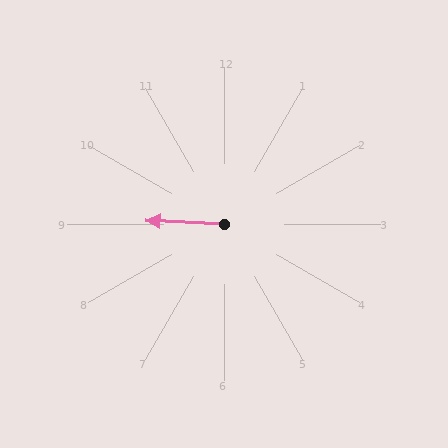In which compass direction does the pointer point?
West.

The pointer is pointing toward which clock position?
Roughly 9 o'clock.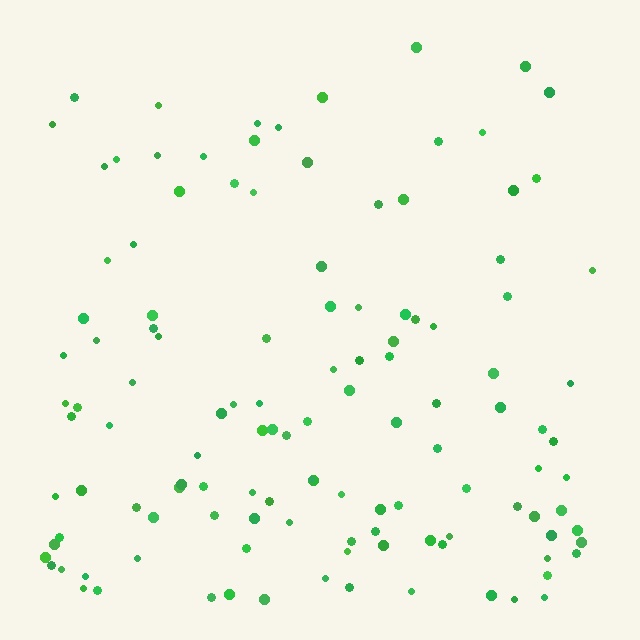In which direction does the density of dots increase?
From top to bottom, with the bottom side densest.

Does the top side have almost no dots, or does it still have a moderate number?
Still a moderate number, just noticeably fewer than the bottom.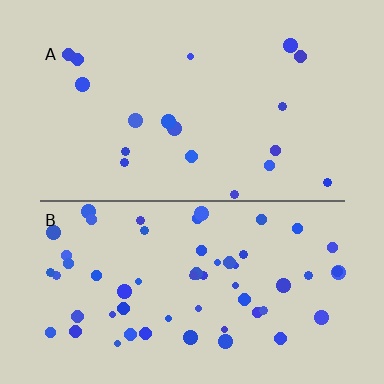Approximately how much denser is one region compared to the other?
Approximately 3.2× — region B over region A.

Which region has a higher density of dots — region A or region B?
B (the bottom).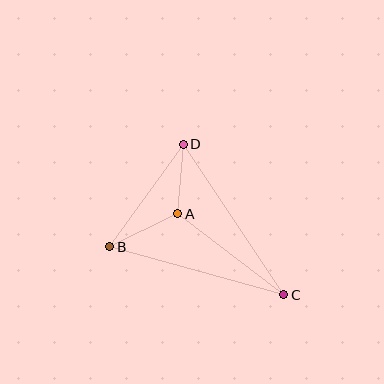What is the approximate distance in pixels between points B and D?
The distance between B and D is approximately 126 pixels.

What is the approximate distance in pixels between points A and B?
The distance between A and B is approximately 75 pixels.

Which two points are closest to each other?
Points A and D are closest to each other.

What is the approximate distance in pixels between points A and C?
The distance between A and C is approximately 134 pixels.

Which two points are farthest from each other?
Points C and D are farthest from each other.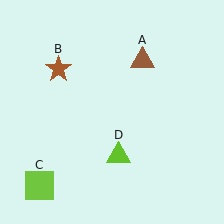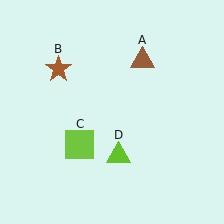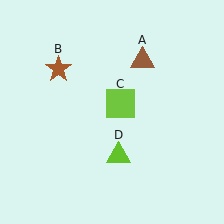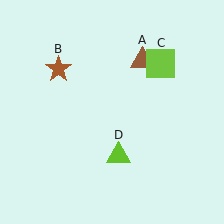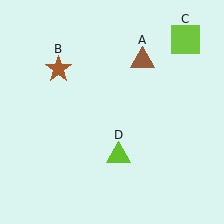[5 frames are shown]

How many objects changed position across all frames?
1 object changed position: lime square (object C).